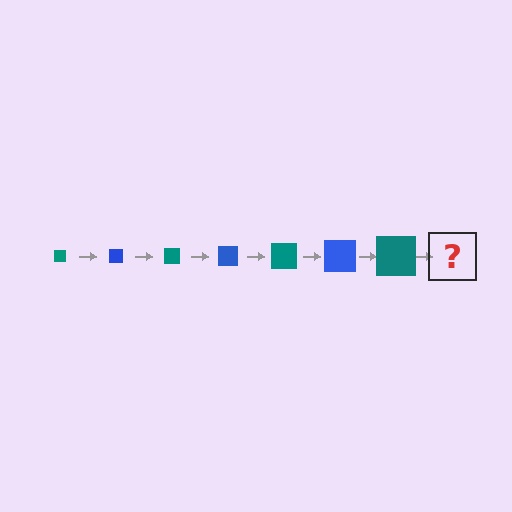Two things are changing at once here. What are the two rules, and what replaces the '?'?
The two rules are that the square grows larger each step and the color cycles through teal and blue. The '?' should be a blue square, larger than the previous one.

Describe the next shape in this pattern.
It should be a blue square, larger than the previous one.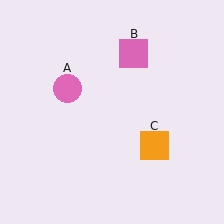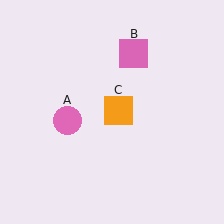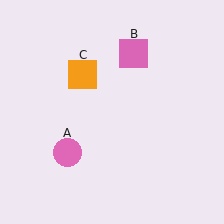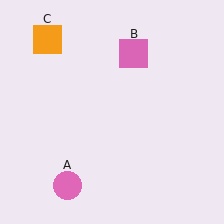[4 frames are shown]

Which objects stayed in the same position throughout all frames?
Pink square (object B) remained stationary.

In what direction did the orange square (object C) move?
The orange square (object C) moved up and to the left.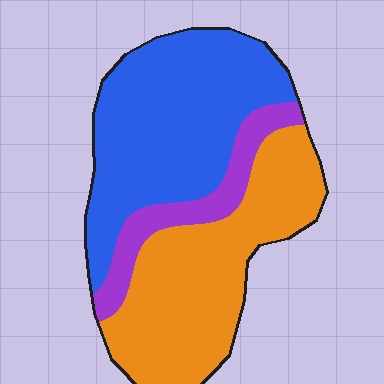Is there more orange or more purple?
Orange.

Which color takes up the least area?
Purple, at roughly 15%.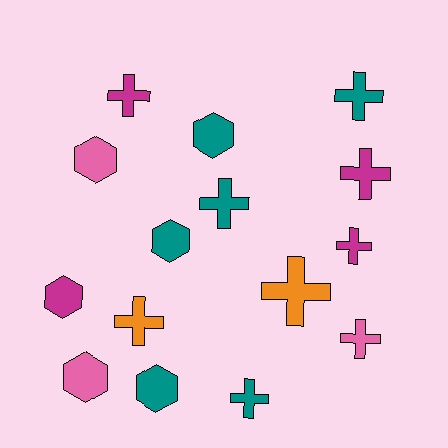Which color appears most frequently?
Teal, with 6 objects.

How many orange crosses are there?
There are 2 orange crosses.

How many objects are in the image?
There are 15 objects.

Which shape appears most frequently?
Cross, with 9 objects.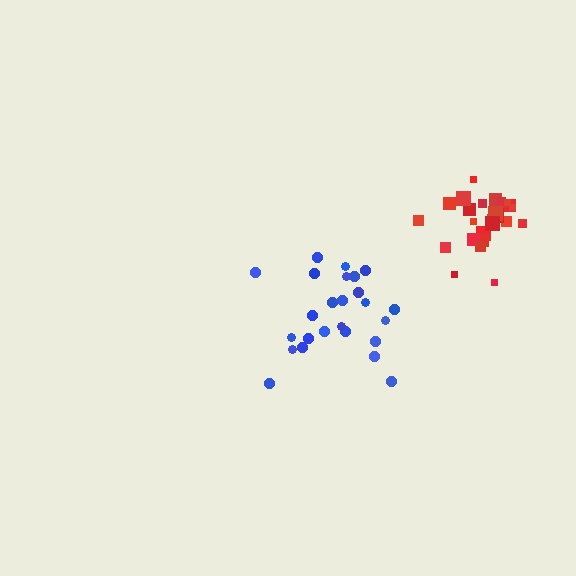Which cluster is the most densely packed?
Red.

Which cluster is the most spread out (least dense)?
Blue.